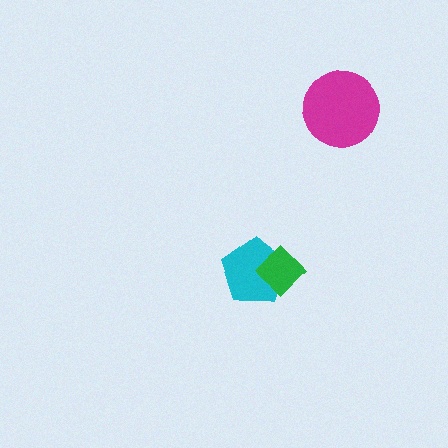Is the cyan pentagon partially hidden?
Yes, it is partially covered by another shape.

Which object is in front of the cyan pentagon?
The green diamond is in front of the cyan pentagon.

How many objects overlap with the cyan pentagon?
1 object overlaps with the cyan pentagon.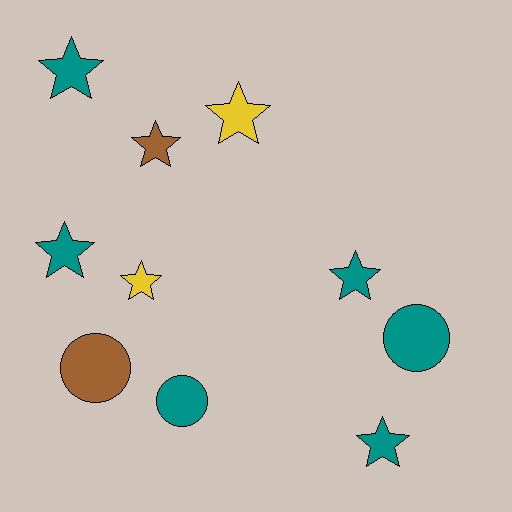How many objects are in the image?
There are 10 objects.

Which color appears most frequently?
Teal, with 6 objects.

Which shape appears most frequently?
Star, with 7 objects.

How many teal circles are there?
There are 2 teal circles.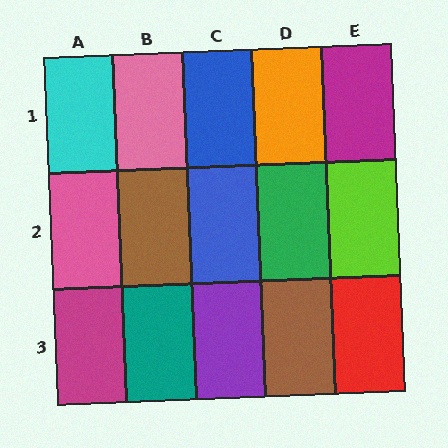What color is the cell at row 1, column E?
Magenta.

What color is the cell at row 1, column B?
Pink.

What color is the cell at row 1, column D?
Orange.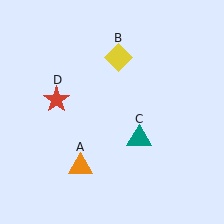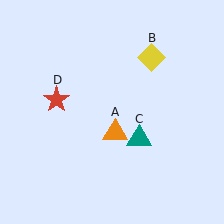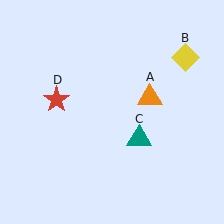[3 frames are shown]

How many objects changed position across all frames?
2 objects changed position: orange triangle (object A), yellow diamond (object B).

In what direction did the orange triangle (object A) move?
The orange triangle (object A) moved up and to the right.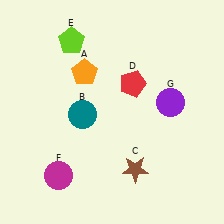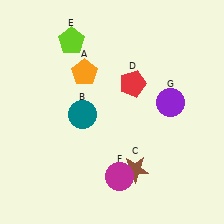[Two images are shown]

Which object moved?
The magenta circle (F) moved right.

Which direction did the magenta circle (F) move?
The magenta circle (F) moved right.